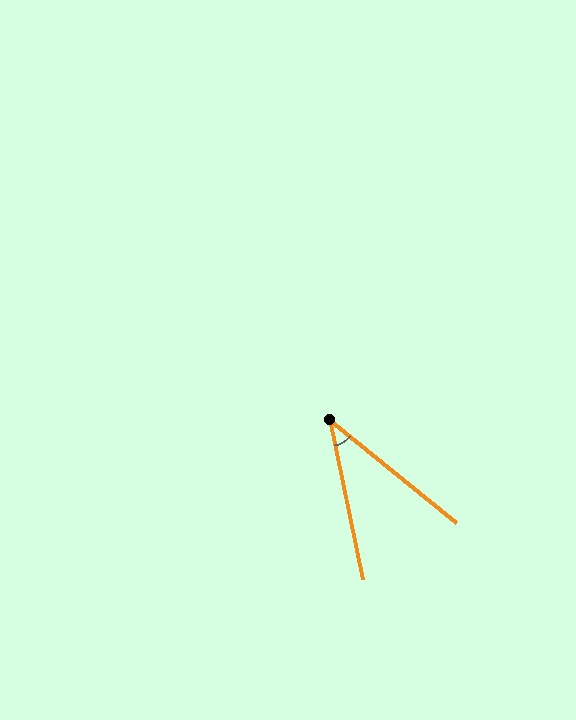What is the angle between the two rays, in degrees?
Approximately 39 degrees.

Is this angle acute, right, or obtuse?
It is acute.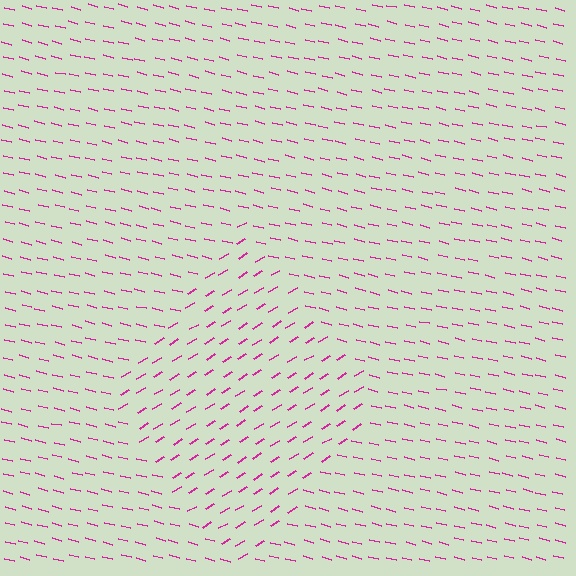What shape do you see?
I see a diamond.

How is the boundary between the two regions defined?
The boundary is defined purely by a change in line orientation (approximately 45 degrees difference). All lines are the same color and thickness.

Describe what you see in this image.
The image is filled with small magenta line segments. A diamond region in the image has lines oriented differently from the surrounding lines, creating a visible texture boundary.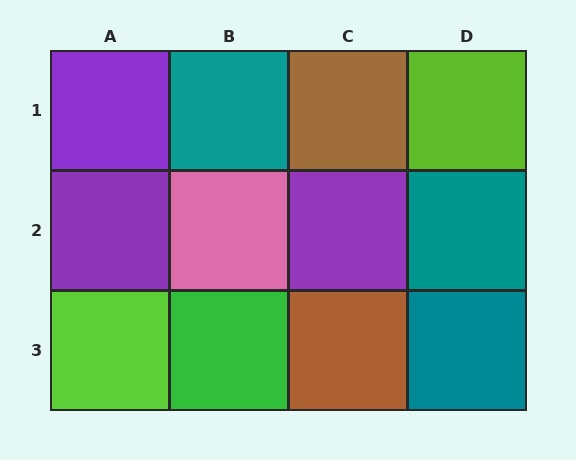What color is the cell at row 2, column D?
Teal.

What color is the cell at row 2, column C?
Purple.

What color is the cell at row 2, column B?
Pink.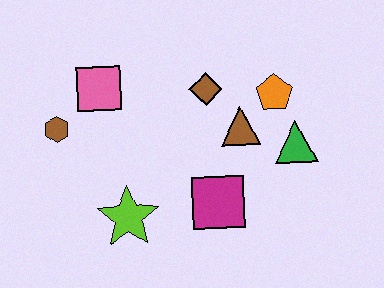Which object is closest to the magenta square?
The brown triangle is closest to the magenta square.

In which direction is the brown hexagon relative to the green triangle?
The brown hexagon is to the left of the green triangle.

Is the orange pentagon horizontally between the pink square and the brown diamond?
No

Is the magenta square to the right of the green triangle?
No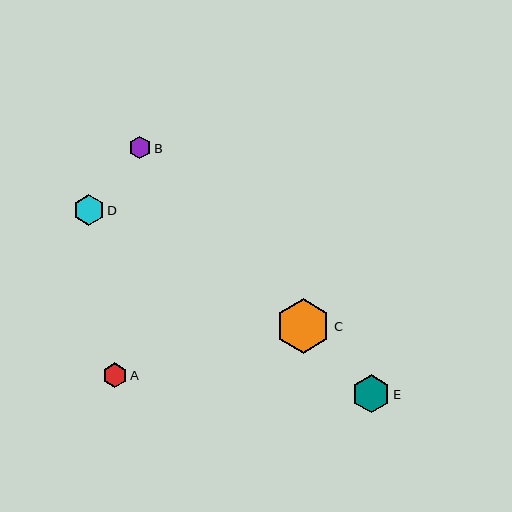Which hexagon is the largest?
Hexagon C is the largest with a size of approximately 55 pixels.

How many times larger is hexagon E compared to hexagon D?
Hexagon E is approximately 1.2 times the size of hexagon D.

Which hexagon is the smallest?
Hexagon B is the smallest with a size of approximately 22 pixels.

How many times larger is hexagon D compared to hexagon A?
Hexagon D is approximately 1.2 times the size of hexagon A.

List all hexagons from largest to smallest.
From largest to smallest: C, E, D, A, B.